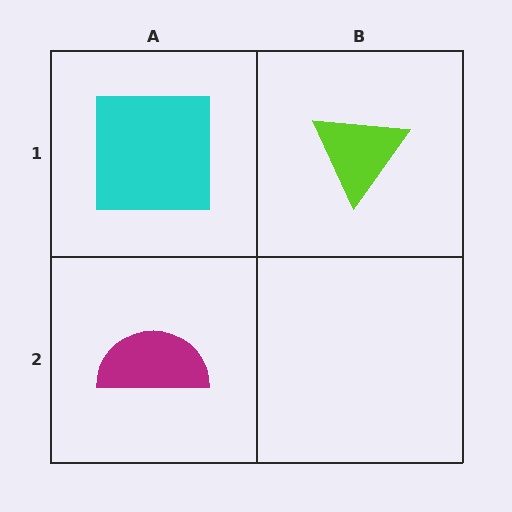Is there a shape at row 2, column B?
No, that cell is empty.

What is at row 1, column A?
A cyan square.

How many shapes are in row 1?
2 shapes.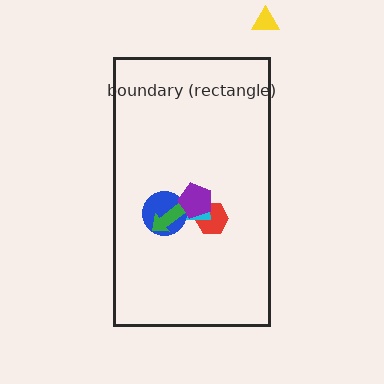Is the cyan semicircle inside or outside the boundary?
Inside.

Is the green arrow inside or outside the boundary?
Inside.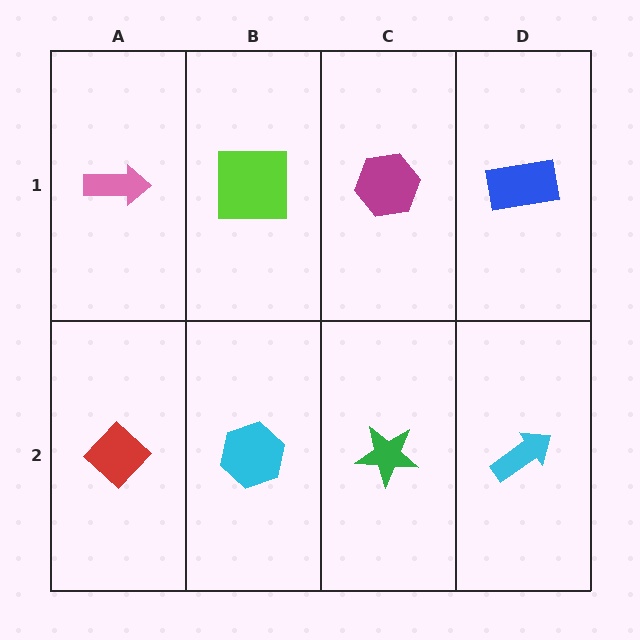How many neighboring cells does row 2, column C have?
3.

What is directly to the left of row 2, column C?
A cyan hexagon.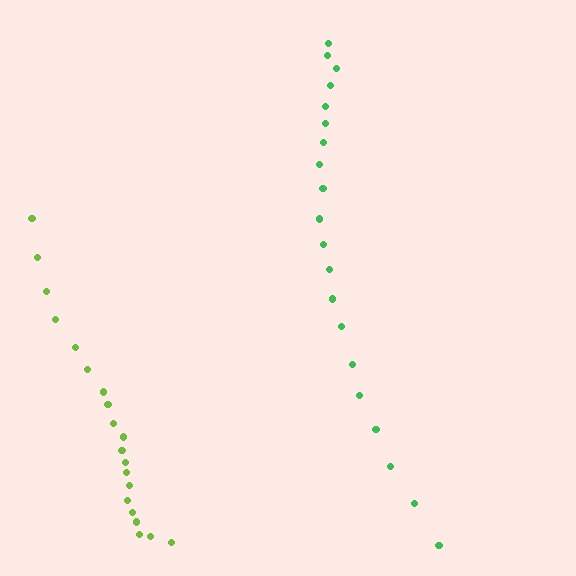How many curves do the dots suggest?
There are 2 distinct paths.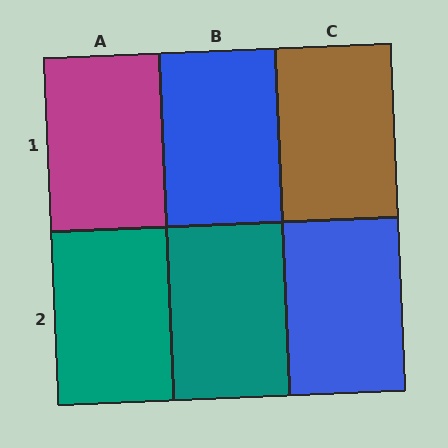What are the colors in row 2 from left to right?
Teal, teal, blue.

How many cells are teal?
2 cells are teal.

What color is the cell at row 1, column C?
Brown.